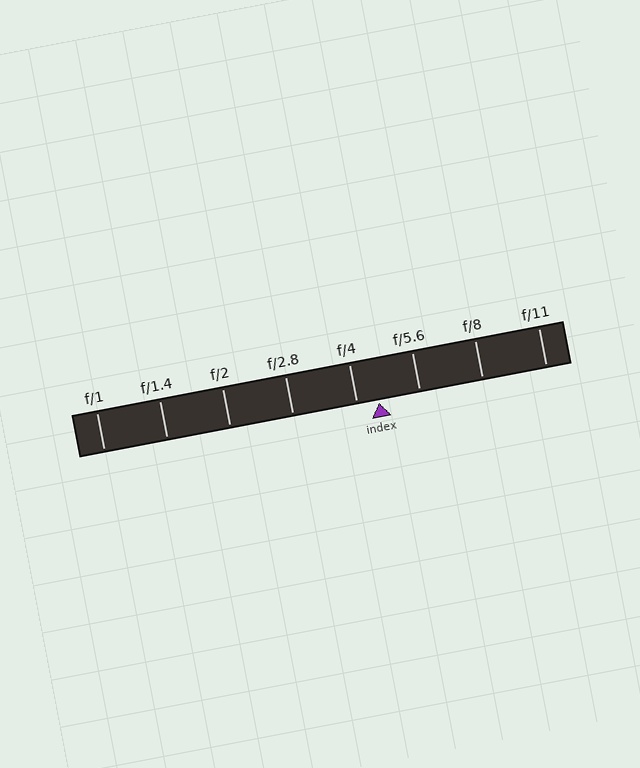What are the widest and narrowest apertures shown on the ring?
The widest aperture shown is f/1 and the narrowest is f/11.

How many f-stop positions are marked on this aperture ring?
There are 8 f-stop positions marked.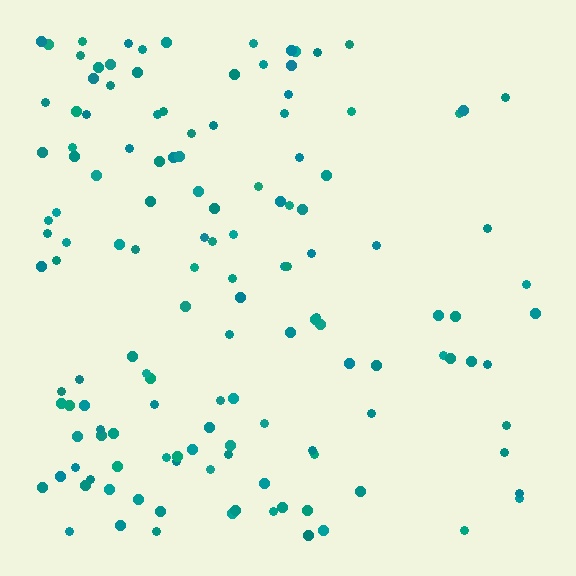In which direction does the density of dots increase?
From right to left, with the left side densest.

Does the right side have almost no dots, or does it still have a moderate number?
Still a moderate number, just noticeably fewer than the left.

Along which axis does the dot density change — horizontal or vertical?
Horizontal.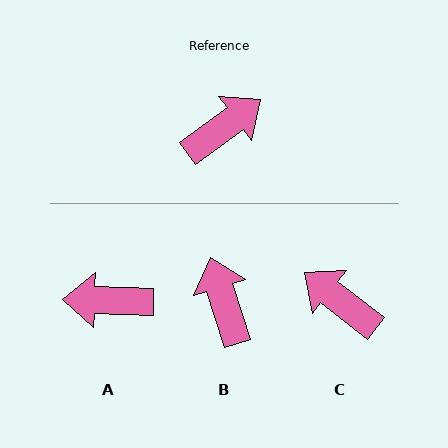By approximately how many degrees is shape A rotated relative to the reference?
Approximately 142 degrees counter-clockwise.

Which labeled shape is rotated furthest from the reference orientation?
A, about 142 degrees away.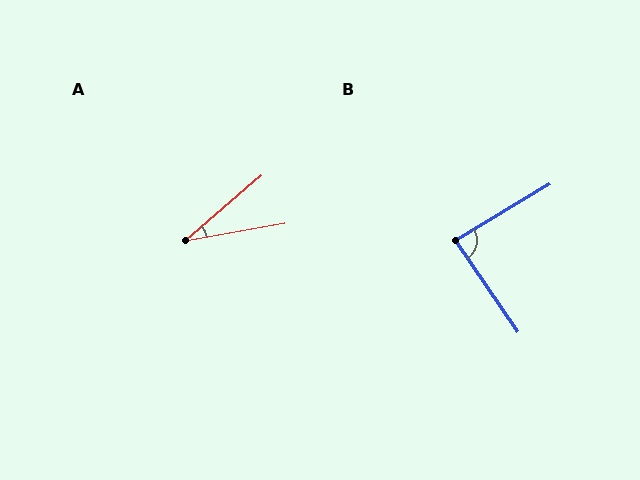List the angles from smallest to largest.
A (30°), B (87°).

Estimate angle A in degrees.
Approximately 30 degrees.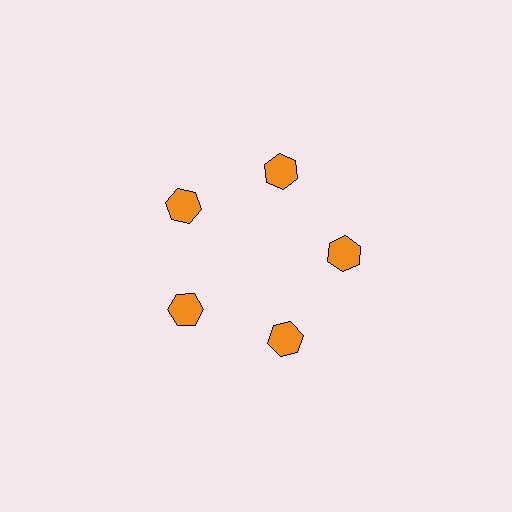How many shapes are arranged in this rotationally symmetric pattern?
There are 5 shapes, arranged in 5 groups of 1.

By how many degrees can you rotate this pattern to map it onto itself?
The pattern maps onto itself every 72 degrees of rotation.